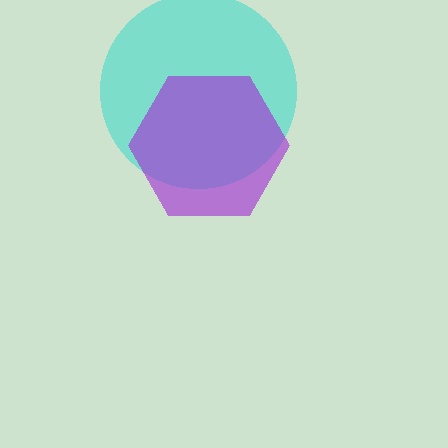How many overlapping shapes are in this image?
There are 2 overlapping shapes in the image.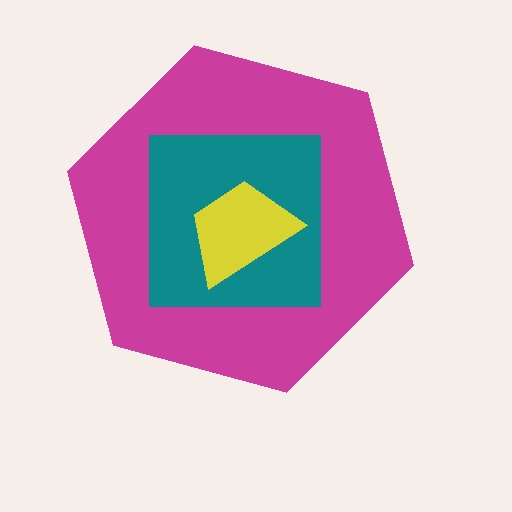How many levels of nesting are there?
3.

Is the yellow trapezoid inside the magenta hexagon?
Yes.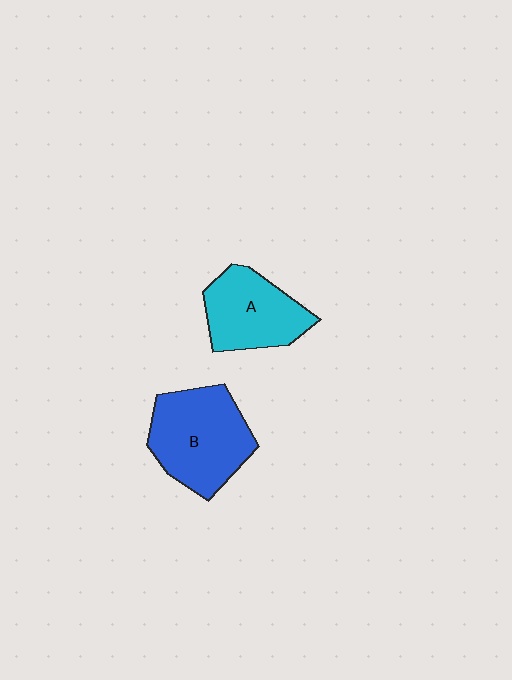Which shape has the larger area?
Shape B (blue).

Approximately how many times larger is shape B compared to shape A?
Approximately 1.3 times.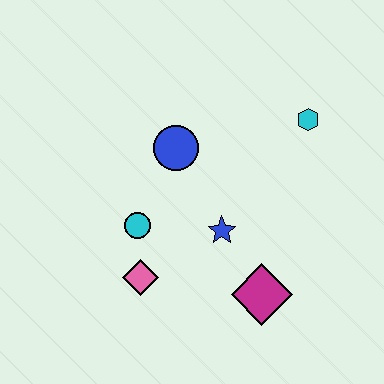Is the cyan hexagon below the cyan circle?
No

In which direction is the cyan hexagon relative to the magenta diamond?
The cyan hexagon is above the magenta diamond.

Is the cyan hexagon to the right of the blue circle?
Yes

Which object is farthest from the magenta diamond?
The cyan hexagon is farthest from the magenta diamond.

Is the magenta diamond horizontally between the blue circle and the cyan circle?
No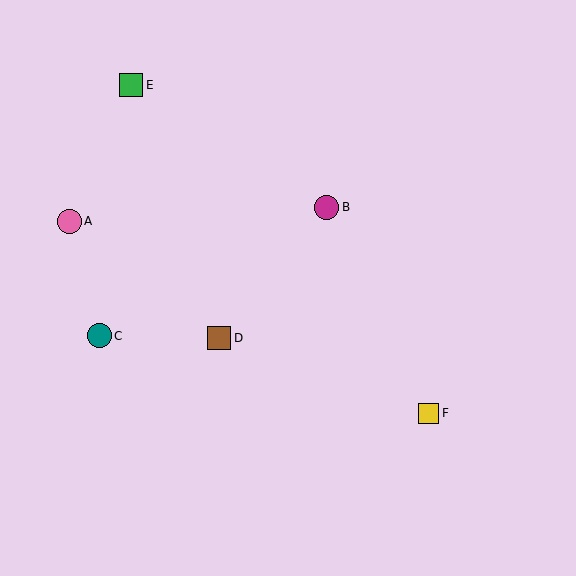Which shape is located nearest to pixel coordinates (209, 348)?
The brown square (labeled D) at (219, 338) is nearest to that location.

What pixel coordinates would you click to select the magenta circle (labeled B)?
Click at (326, 207) to select the magenta circle B.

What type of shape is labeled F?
Shape F is a yellow square.